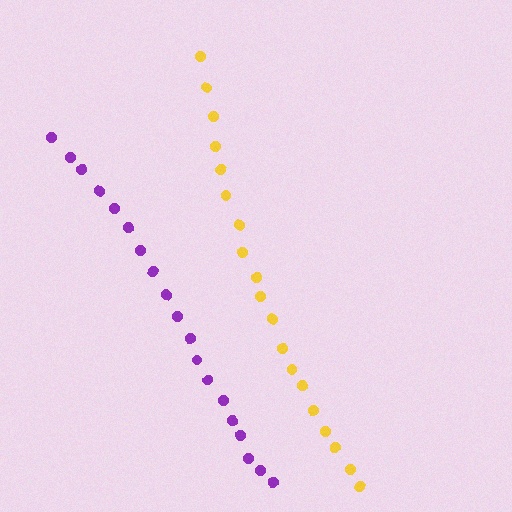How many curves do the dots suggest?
There are 2 distinct paths.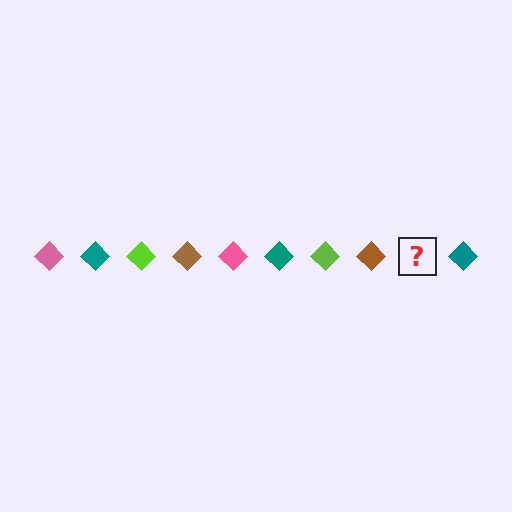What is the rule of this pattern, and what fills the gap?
The rule is that the pattern cycles through pink, teal, lime, brown diamonds. The gap should be filled with a pink diamond.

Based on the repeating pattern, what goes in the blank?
The blank should be a pink diamond.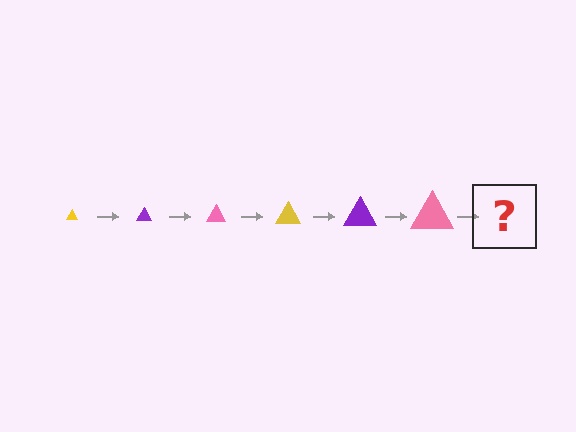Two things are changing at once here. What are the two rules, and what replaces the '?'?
The two rules are that the triangle grows larger each step and the color cycles through yellow, purple, and pink. The '?' should be a yellow triangle, larger than the previous one.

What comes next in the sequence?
The next element should be a yellow triangle, larger than the previous one.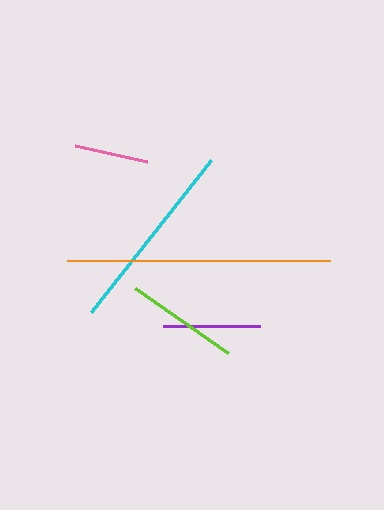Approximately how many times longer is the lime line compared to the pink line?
The lime line is approximately 1.5 times the length of the pink line.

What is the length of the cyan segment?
The cyan segment is approximately 194 pixels long.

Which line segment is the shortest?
The pink line is the shortest at approximately 74 pixels.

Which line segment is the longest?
The orange line is the longest at approximately 262 pixels.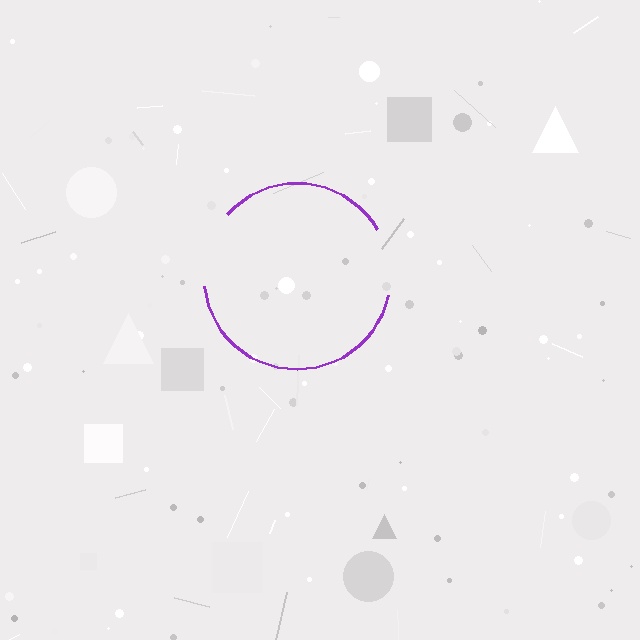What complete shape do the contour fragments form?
The contour fragments form a circle.